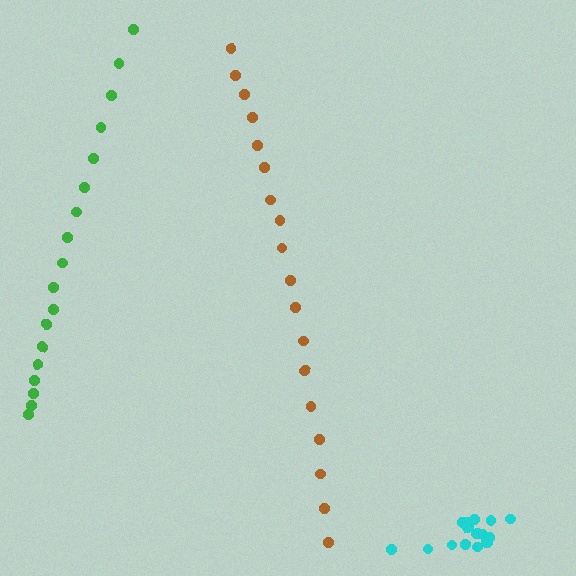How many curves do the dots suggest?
There are 3 distinct paths.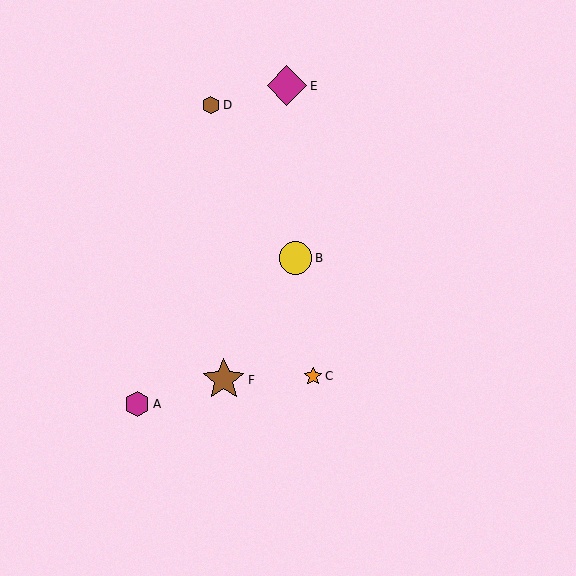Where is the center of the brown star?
The center of the brown star is at (224, 380).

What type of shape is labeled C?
Shape C is an orange star.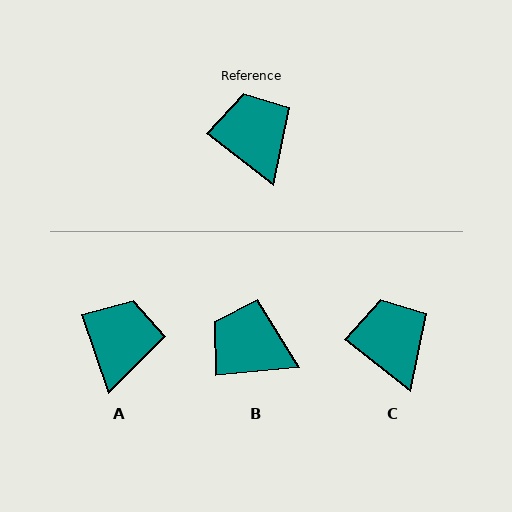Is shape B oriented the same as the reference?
No, it is off by about 43 degrees.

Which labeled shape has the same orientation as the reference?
C.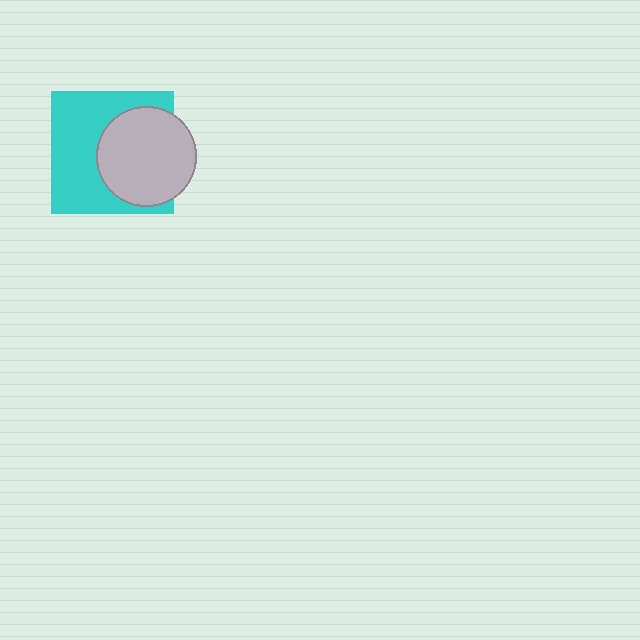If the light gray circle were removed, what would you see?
You would see the complete cyan square.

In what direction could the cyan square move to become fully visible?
The cyan square could move left. That would shift it out from behind the light gray circle entirely.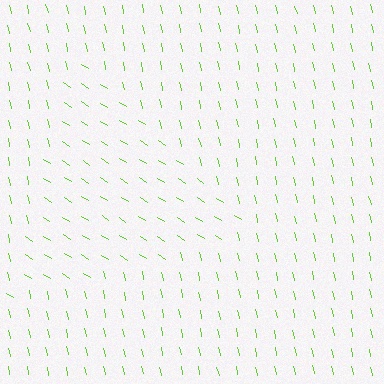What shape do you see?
I see a triangle.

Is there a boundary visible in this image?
Yes, there is a texture boundary formed by a change in line orientation.